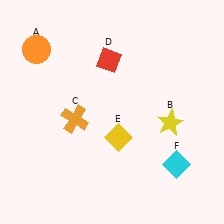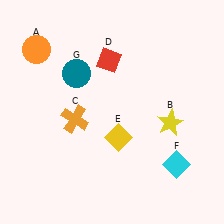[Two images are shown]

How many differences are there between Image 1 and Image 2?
There is 1 difference between the two images.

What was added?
A teal circle (G) was added in Image 2.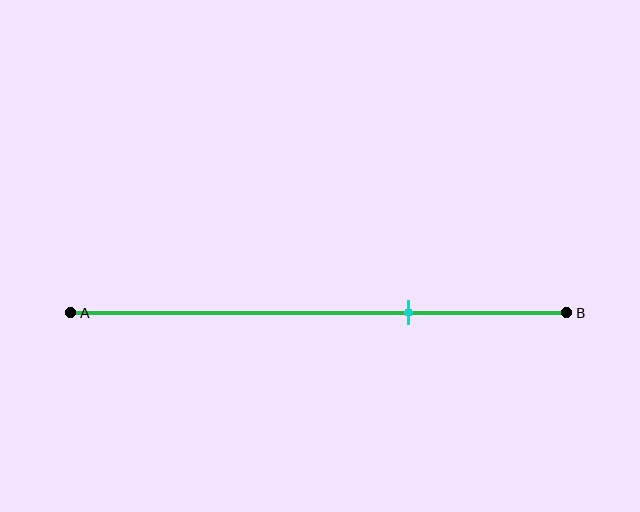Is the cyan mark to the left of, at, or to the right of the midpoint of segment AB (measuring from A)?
The cyan mark is to the right of the midpoint of segment AB.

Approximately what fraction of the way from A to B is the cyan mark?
The cyan mark is approximately 70% of the way from A to B.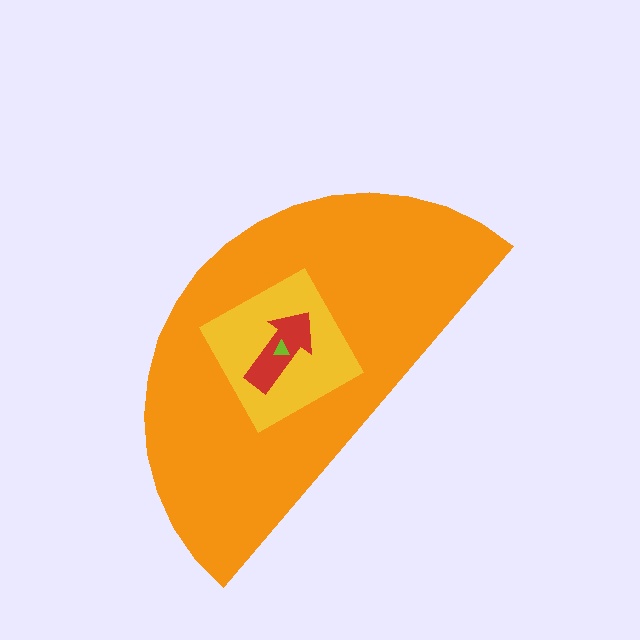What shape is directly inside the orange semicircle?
The yellow diamond.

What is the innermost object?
The lime triangle.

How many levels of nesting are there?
4.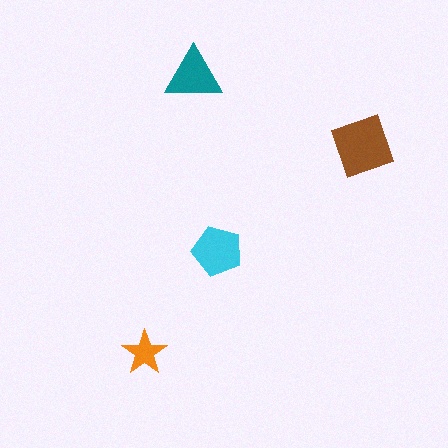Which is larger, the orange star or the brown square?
The brown square.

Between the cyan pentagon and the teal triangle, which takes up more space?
The cyan pentagon.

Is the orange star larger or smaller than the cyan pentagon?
Smaller.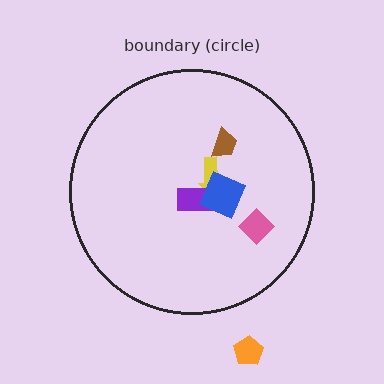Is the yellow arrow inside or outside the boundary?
Inside.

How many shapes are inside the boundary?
5 inside, 1 outside.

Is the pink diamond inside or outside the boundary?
Inside.